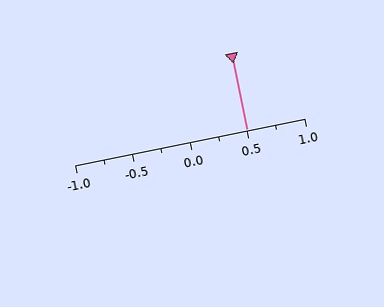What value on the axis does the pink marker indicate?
The marker indicates approximately 0.5.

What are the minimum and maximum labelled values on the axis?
The axis runs from -1.0 to 1.0.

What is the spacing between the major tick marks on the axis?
The major ticks are spaced 0.5 apart.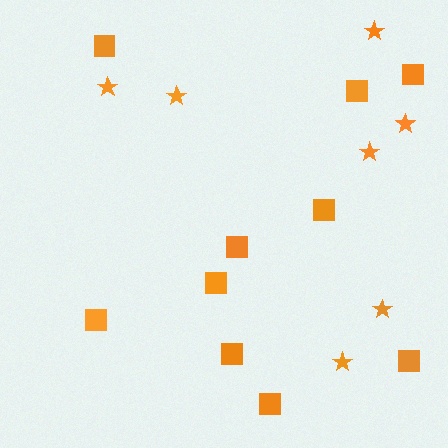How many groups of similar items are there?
There are 2 groups: one group of squares (10) and one group of stars (7).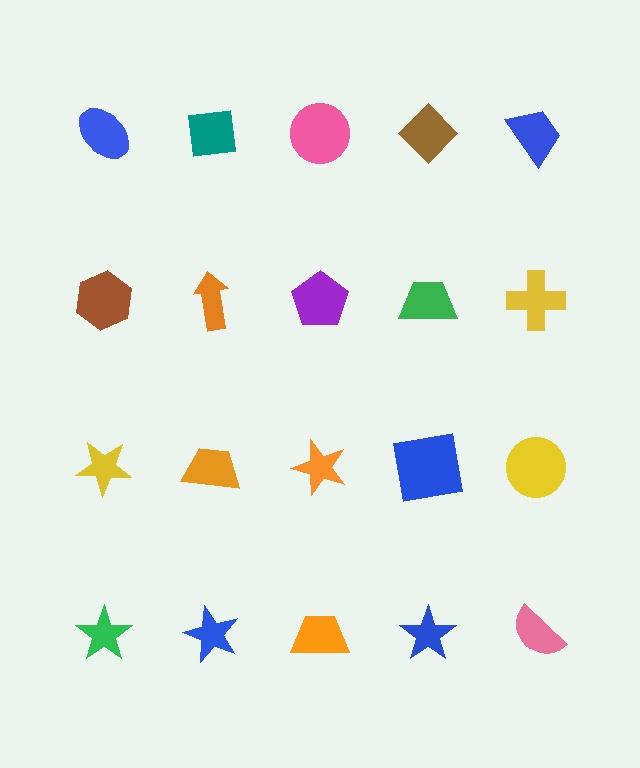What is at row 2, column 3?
A purple pentagon.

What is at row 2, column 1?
A brown hexagon.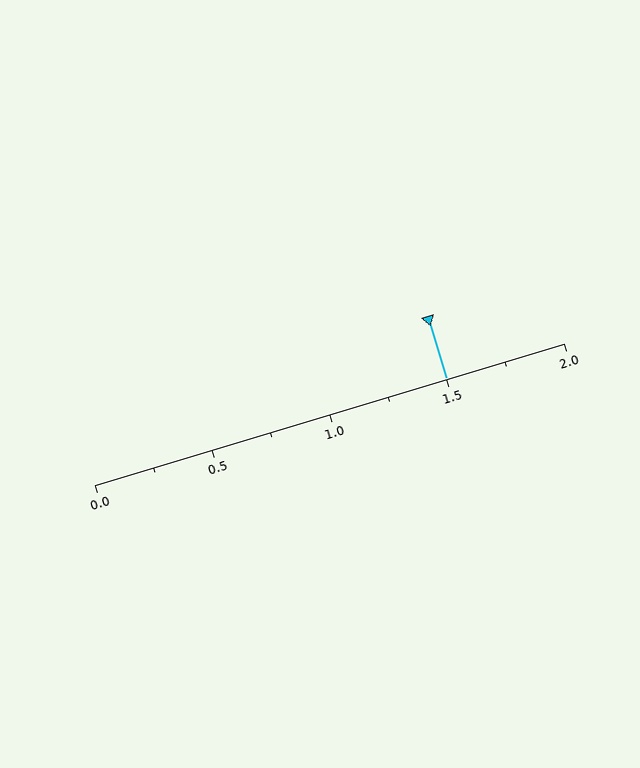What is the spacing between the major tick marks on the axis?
The major ticks are spaced 0.5 apart.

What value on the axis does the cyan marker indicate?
The marker indicates approximately 1.5.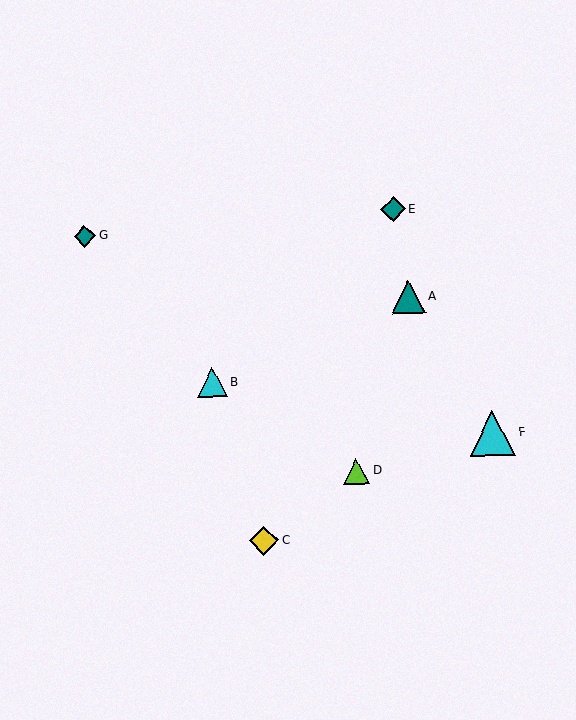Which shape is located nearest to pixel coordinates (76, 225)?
The teal diamond (labeled G) at (85, 236) is nearest to that location.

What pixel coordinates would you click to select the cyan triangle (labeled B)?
Click at (212, 382) to select the cyan triangle B.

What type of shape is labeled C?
Shape C is a yellow diamond.